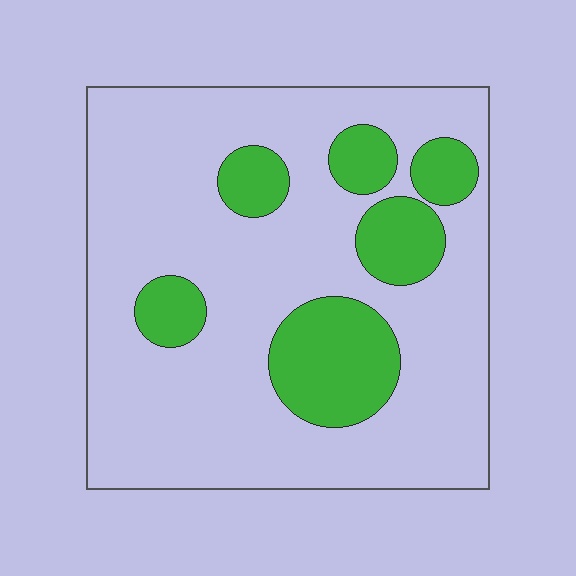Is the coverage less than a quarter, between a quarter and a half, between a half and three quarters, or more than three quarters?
Less than a quarter.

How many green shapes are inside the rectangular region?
6.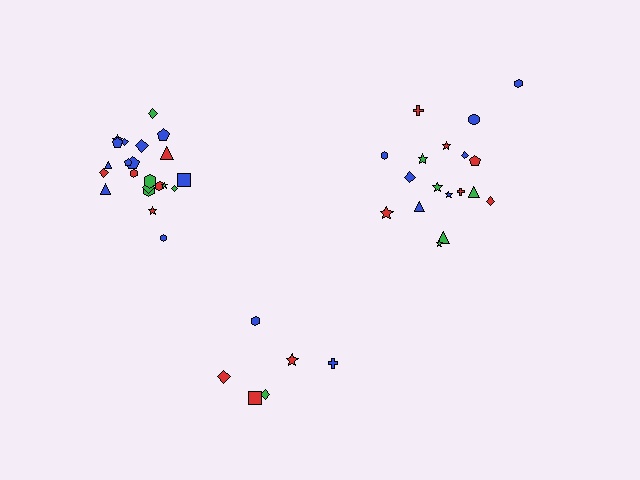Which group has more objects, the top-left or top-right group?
The top-left group.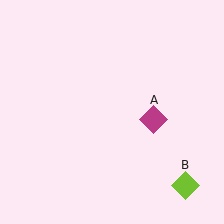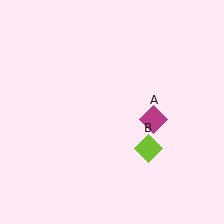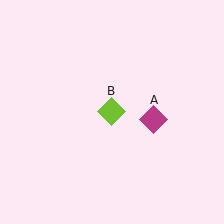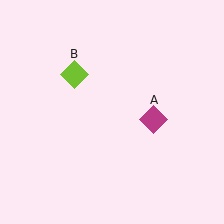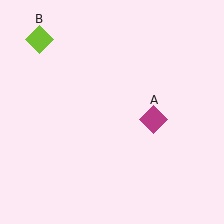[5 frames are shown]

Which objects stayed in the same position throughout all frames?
Magenta diamond (object A) remained stationary.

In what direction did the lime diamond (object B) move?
The lime diamond (object B) moved up and to the left.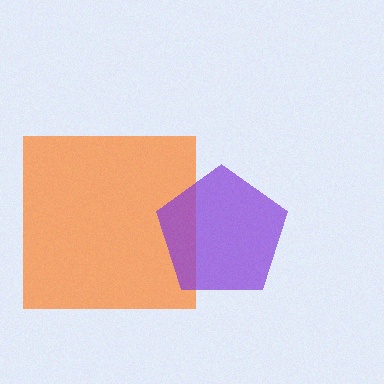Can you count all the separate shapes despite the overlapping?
Yes, there are 2 separate shapes.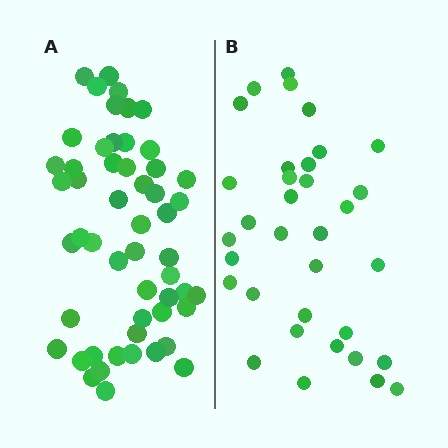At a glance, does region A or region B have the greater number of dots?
Region A (the left region) has more dots.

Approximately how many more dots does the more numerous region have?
Region A has approximately 20 more dots than region B.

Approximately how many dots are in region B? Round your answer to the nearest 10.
About 30 dots. (The exact count is 34, which rounds to 30.)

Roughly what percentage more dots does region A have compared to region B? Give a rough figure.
About 55% more.